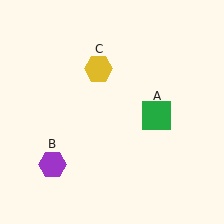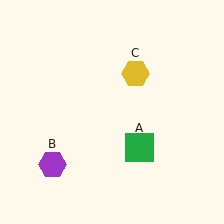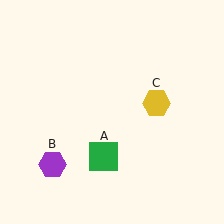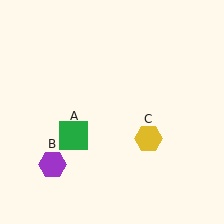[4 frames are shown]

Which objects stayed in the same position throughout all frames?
Purple hexagon (object B) remained stationary.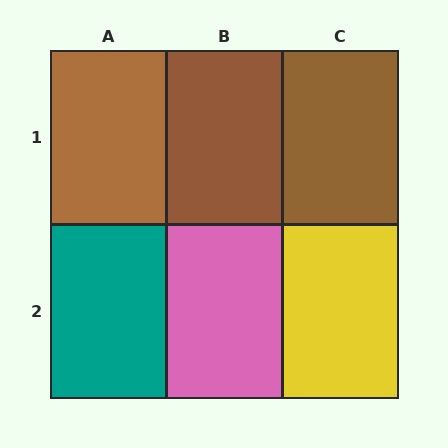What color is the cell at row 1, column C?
Brown.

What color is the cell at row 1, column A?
Brown.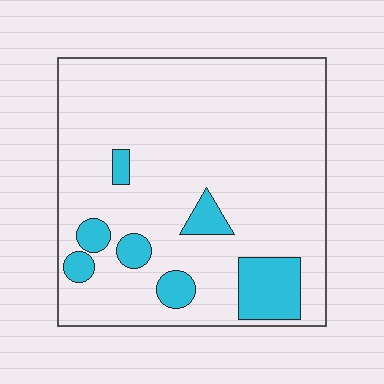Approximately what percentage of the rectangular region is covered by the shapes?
Approximately 15%.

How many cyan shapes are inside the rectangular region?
7.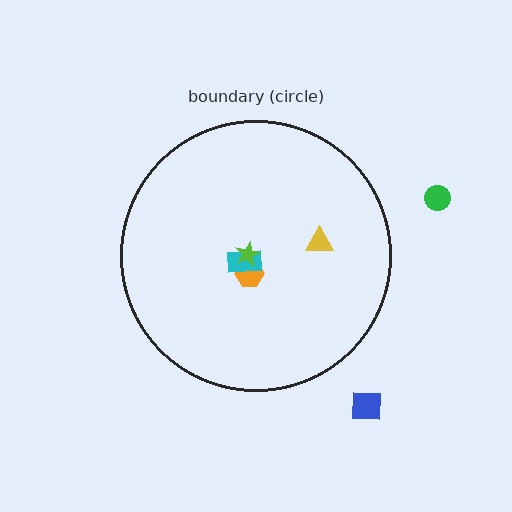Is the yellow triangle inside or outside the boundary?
Inside.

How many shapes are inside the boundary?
4 inside, 2 outside.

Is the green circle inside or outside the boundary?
Outside.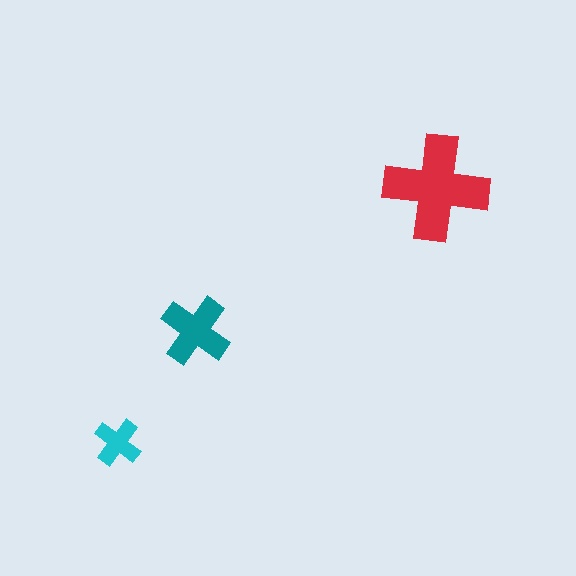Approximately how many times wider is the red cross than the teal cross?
About 1.5 times wider.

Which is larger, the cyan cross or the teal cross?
The teal one.